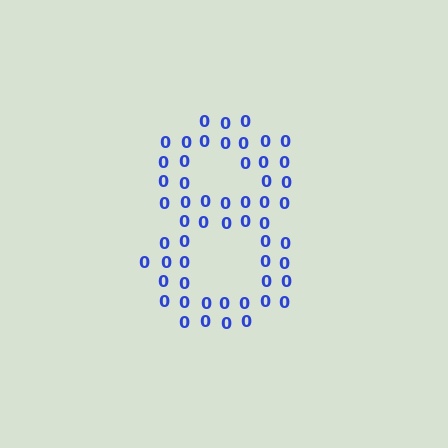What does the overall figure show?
The overall figure shows the digit 8.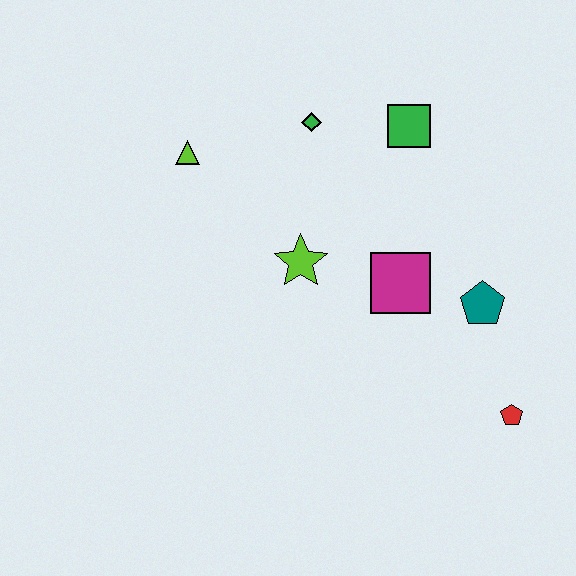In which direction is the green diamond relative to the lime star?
The green diamond is above the lime star.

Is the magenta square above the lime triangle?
No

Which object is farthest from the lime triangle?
The red pentagon is farthest from the lime triangle.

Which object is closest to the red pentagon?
The teal pentagon is closest to the red pentagon.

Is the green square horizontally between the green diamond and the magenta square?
No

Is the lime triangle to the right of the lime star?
No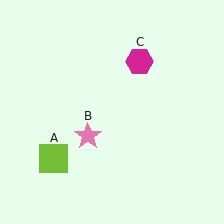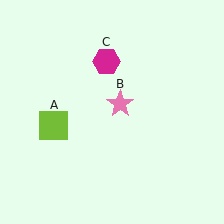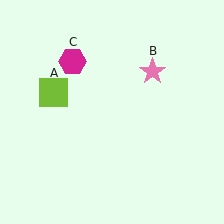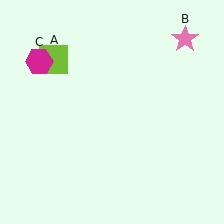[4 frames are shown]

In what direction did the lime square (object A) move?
The lime square (object A) moved up.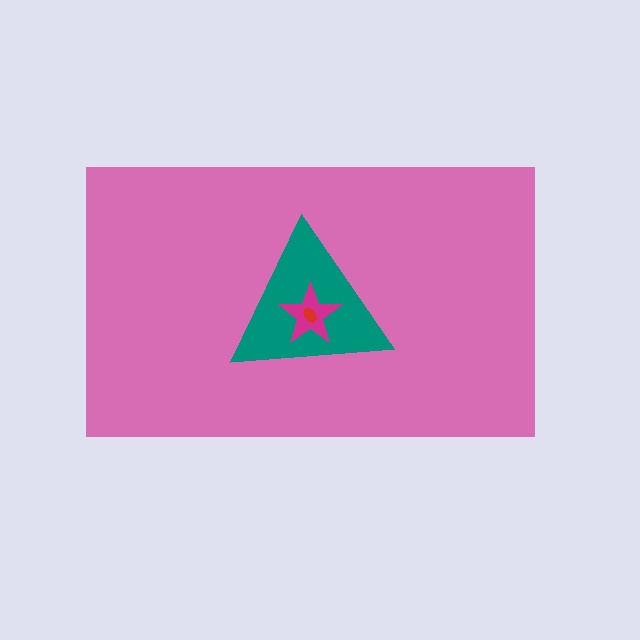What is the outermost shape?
The pink rectangle.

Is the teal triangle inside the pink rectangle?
Yes.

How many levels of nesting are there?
4.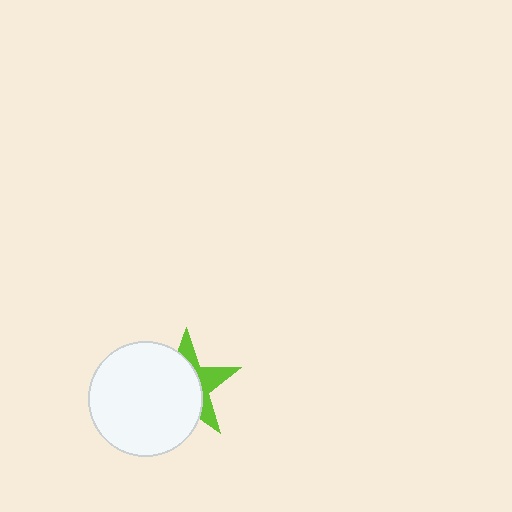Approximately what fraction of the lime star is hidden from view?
Roughly 64% of the lime star is hidden behind the white circle.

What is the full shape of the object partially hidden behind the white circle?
The partially hidden object is a lime star.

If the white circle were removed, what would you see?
You would see the complete lime star.